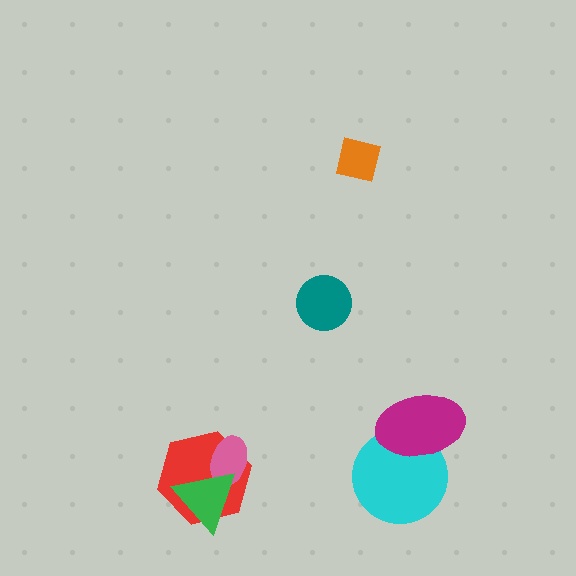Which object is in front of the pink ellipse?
The green triangle is in front of the pink ellipse.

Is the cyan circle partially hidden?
Yes, it is partially covered by another shape.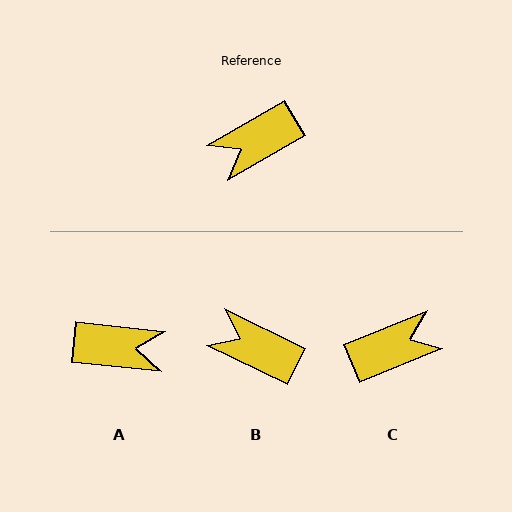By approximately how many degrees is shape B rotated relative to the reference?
Approximately 56 degrees clockwise.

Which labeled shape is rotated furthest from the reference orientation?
C, about 172 degrees away.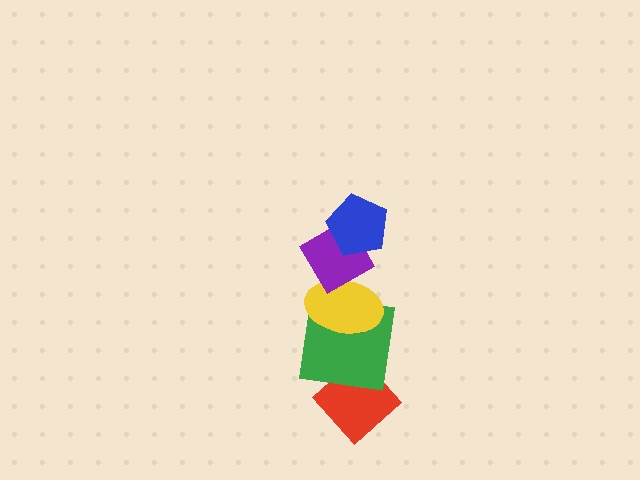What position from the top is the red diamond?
The red diamond is 5th from the top.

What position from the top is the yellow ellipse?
The yellow ellipse is 3rd from the top.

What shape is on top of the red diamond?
The green square is on top of the red diamond.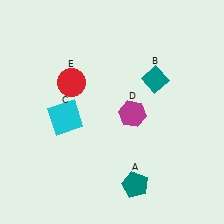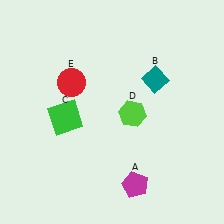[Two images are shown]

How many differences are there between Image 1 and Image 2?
There are 3 differences between the two images.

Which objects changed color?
A changed from teal to magenta. C changed from cyan to green. D changed from magenta to lime.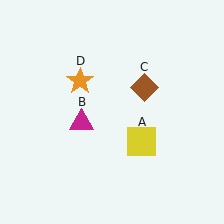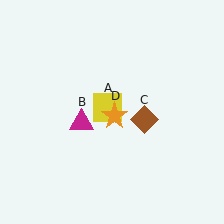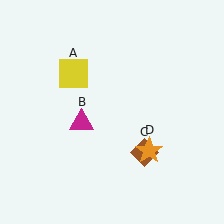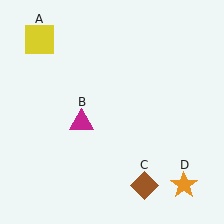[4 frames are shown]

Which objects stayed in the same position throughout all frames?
Magenta triangle (object B) remained stationary.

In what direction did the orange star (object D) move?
The orange star (object D) moved down and to the right.